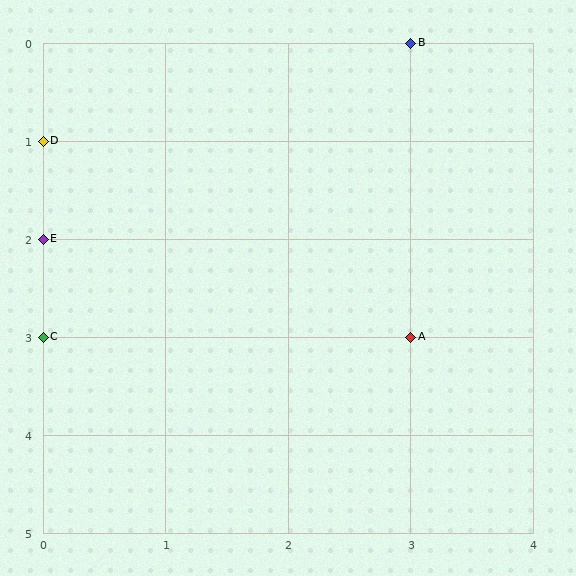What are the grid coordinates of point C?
Point C is at grid coordinates (0, 3).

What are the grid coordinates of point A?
Point A is at grid coordinates (3, 3).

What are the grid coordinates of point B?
Point B is at grid coordinates (3, 0).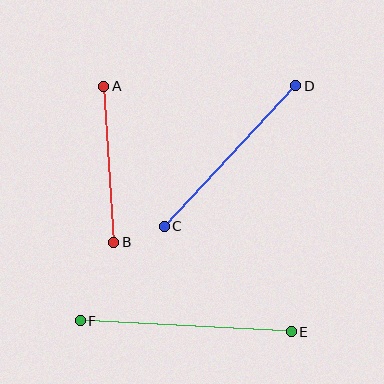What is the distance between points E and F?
The distance is approximately 211 pixels.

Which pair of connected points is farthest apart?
Points E and F are farthest apart.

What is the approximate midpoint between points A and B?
The midpoint is at approximately (109, 164) pixels.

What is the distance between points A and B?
The distance is approximately 156 pixels.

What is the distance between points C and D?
The distance is approximately 193 pixels.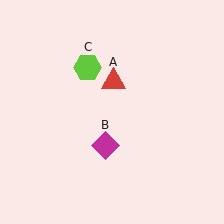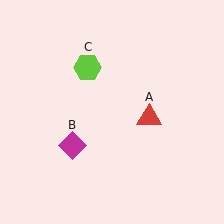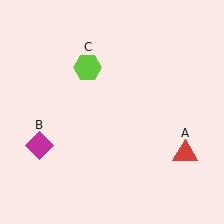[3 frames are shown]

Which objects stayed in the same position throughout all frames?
Lime hexagon (object C) remained stationary.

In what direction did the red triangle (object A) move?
The red triangle (object A) moved down and to the right.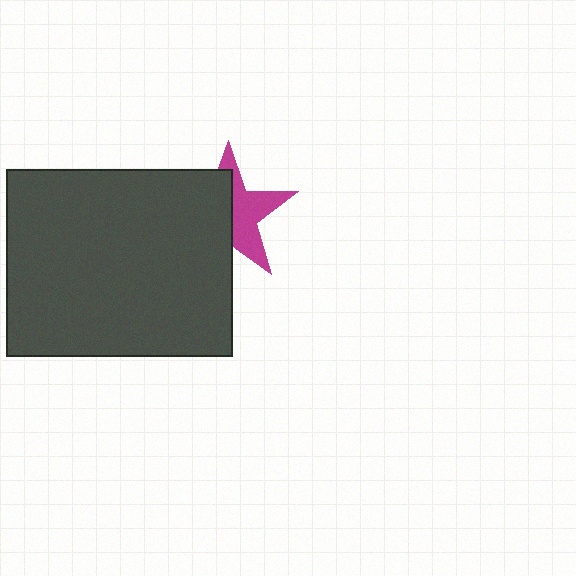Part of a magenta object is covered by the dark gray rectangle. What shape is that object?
It is a star.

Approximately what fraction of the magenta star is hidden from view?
Roughly 54% of the magenta star is hidden behind the dark gray rectangle.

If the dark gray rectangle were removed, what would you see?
You would see the complete magenta star.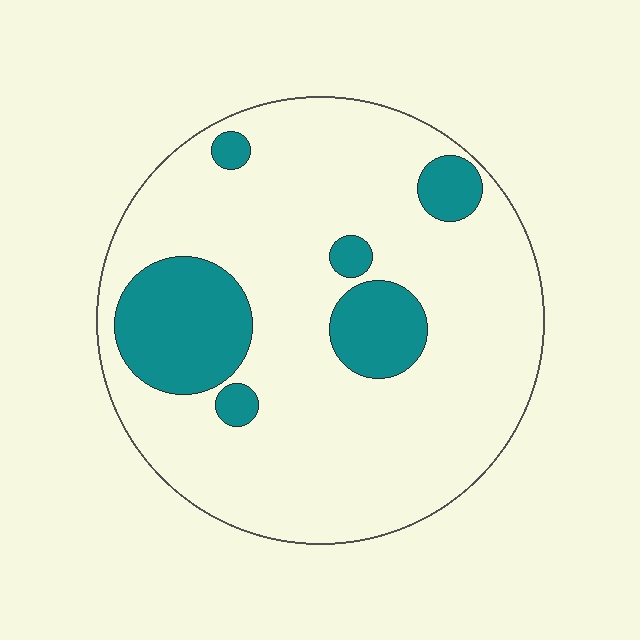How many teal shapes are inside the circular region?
6.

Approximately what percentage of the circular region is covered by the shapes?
Approximately 20%.